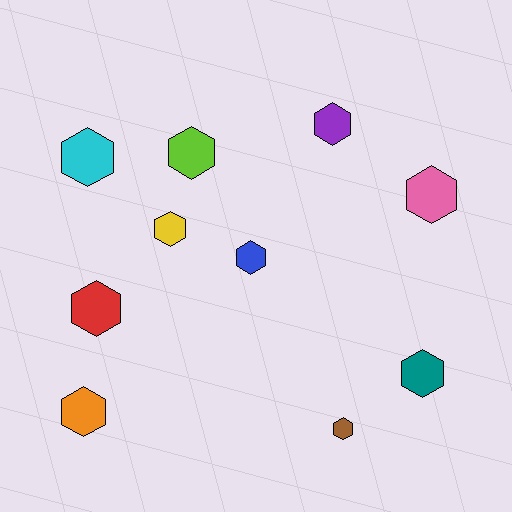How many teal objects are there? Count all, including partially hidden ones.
There is 1 teal object.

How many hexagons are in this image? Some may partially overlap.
There are 10 hexagons.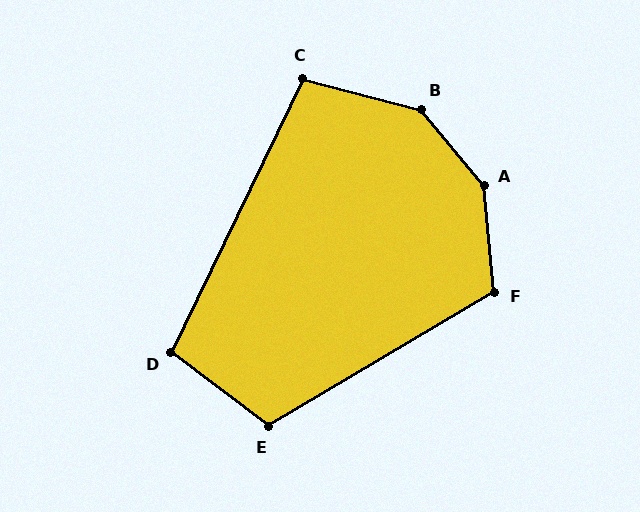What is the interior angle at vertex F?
Approximately 115 degrees (obtuse).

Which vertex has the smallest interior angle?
C, at approximately 101 degrees.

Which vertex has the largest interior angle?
A, at approximately 147 degrees.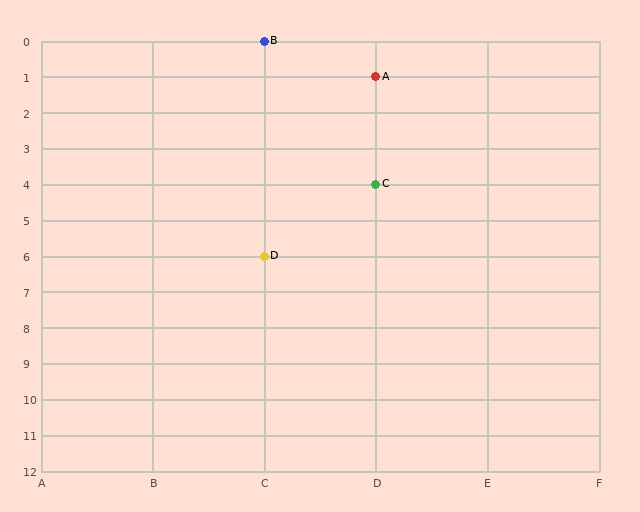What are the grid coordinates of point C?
Point C is at grid coordinates (D, 4).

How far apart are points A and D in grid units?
Points A and D are 1 column and 5 rows apart (about 5.1 grid units diagonally).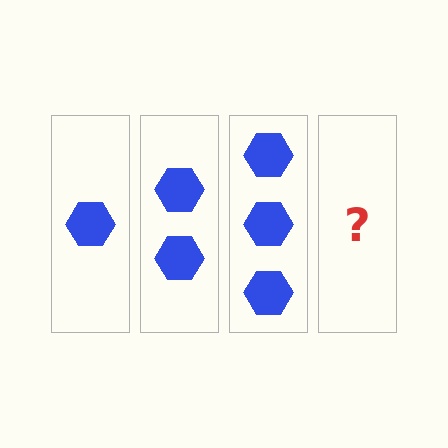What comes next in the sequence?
The next element should be 4 hexagons.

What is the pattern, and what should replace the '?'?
The pattern is that each step adds one more hexagon. The '?' should be 4 hexagons.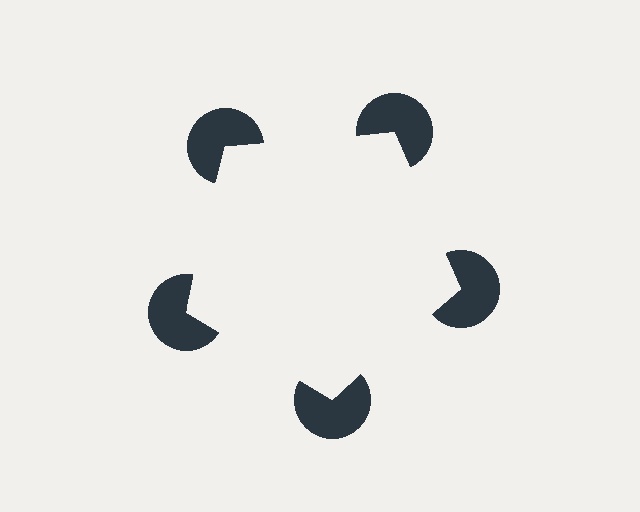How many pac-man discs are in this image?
There are 5 — one at each vertex of the illusory pentagon.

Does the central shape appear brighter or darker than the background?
It typically appears slightly brighter than the background, even though no actual brightness change is drawn.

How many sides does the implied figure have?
5 sides.